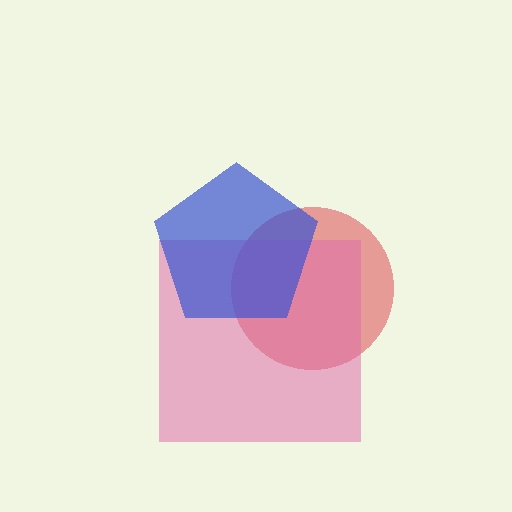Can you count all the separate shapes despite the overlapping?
Yes, there are 3 separate shapes.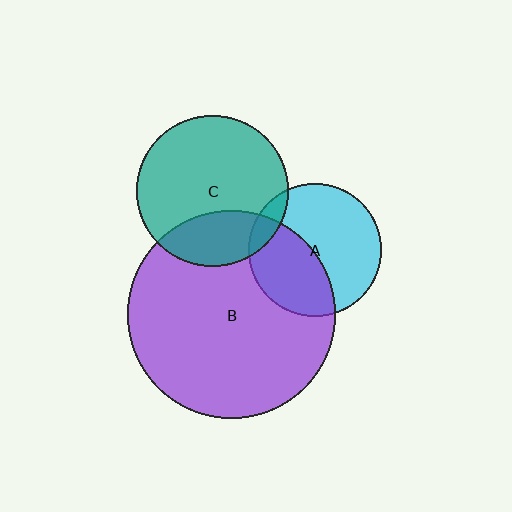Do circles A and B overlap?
Yes.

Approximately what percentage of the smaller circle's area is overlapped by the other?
Approximately 40%.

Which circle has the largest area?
Circle B (purple).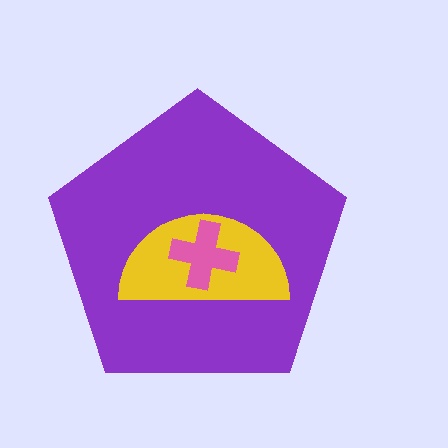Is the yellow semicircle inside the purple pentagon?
Yes.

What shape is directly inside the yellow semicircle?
The pink cross.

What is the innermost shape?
The pink cross.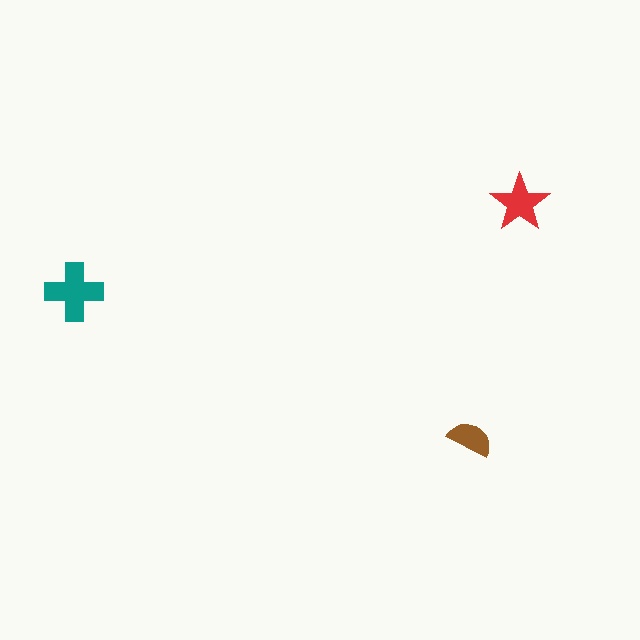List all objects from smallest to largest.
The brown semicircle, the red star, the teal cross.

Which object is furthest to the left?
The teal cross is leftmost.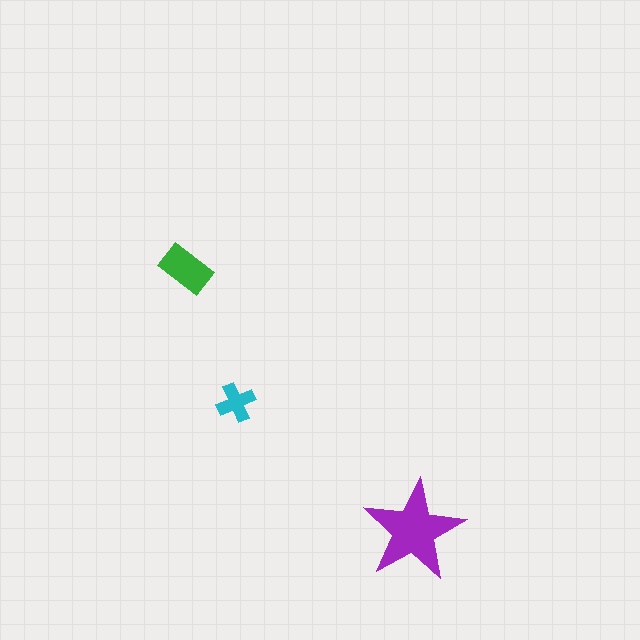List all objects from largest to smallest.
The purple star, the green rectangle, the cyan cross.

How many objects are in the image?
There are 3 objects in the image.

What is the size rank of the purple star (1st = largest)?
1st.